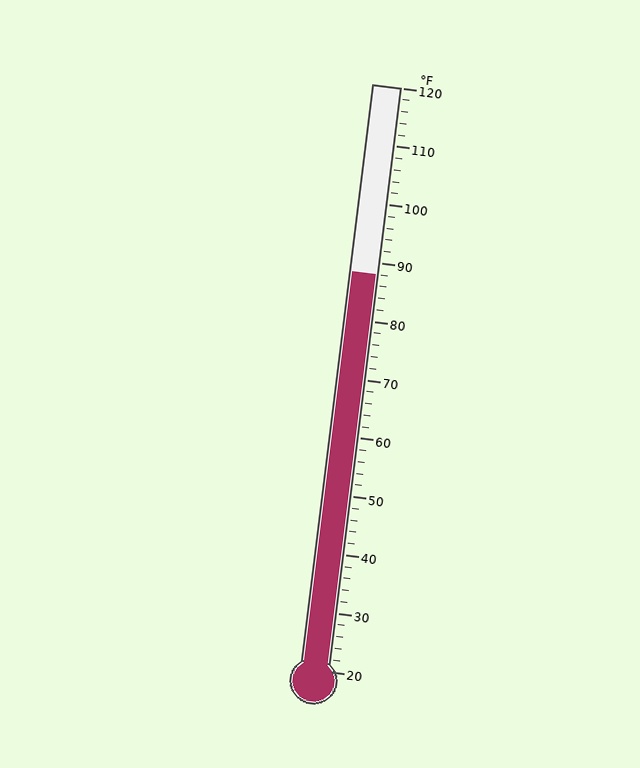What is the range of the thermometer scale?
The thermometer scale ranges from 20°F to 120°F.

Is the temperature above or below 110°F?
The temperature is below 110°F.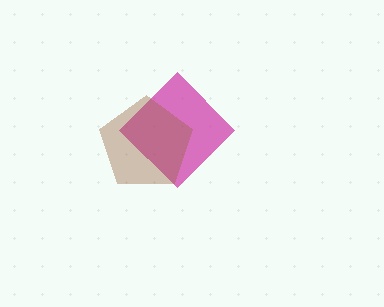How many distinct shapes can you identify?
There are 2 distinct shapes: a magenta diamond, a brown pentagon.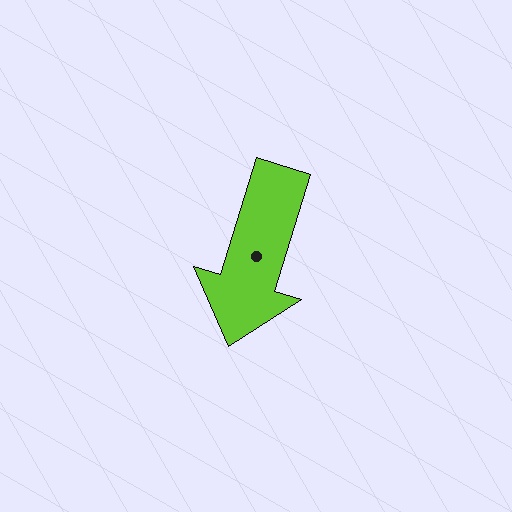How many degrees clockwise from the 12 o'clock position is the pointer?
Approximately 197 degrees.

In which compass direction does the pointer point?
South.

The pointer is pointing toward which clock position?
Roughly 7 o'clock.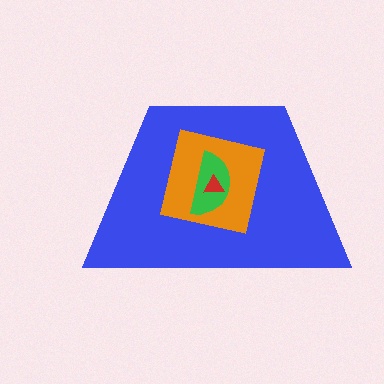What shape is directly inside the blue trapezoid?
The orange square.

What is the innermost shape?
The red triangle.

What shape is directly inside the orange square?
The green semicircle.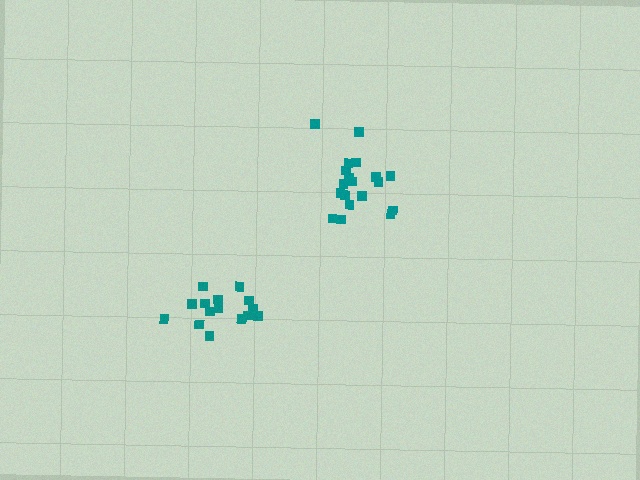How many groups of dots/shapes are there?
There are 2 groups.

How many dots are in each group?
Group 1: 15 dots, Group 2: 19 dots (34 total).